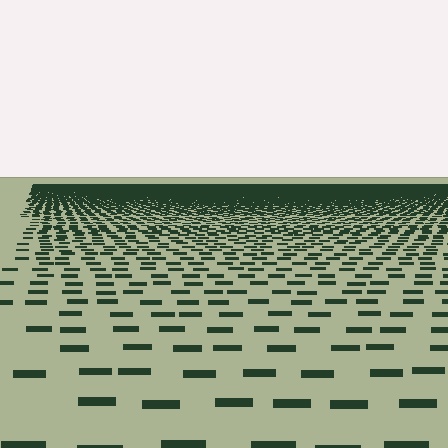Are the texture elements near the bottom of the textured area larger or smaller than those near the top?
Larger. Near the bottom, elements are closer to the viewer and appear at a bigger on-screen size.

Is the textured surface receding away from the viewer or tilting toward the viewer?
The surface is receding away from the viewer. Texture elements get smaller and denser toward the top.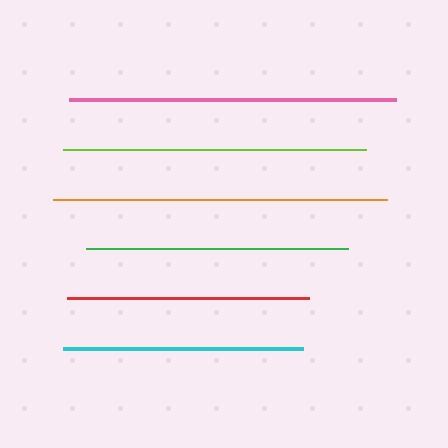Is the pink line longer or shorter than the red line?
The pink line is longer than the red line.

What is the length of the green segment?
The green segment is approximately 262 pixels long.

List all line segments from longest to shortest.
From longest to shortest: orange, pink, lime, green, red, cyan.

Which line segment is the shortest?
The cyan line is the shortest at approximately 240 pixels.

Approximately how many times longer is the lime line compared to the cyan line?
The lime line is approximately 1.3 times the length of the cyan line.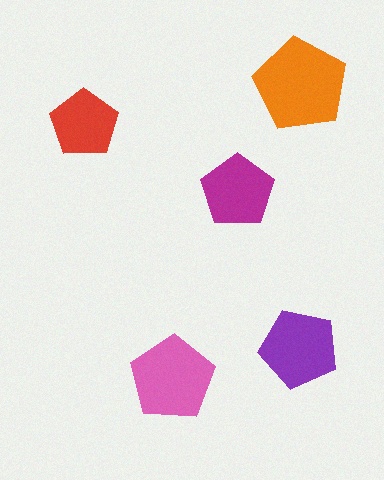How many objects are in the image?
There are 5 objects in the image.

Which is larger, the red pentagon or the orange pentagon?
The orange one.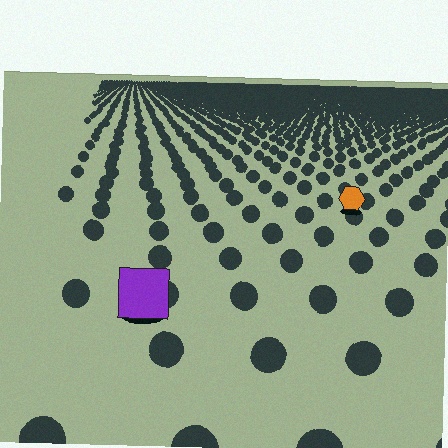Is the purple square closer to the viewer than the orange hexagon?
Yes. The purple square is closer — you can tell from the texture gradient: the ground texture is coarser near it.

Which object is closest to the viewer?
The purple square is closest. The texture marks near it are larger and more spread out.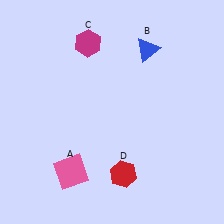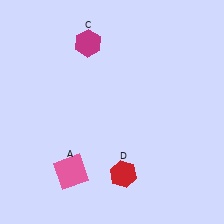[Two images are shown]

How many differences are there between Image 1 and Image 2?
There is 1 difference between the two images.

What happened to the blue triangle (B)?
The blue triangle (B) was removed in Image 2. It was in the top-right area of Image 1.